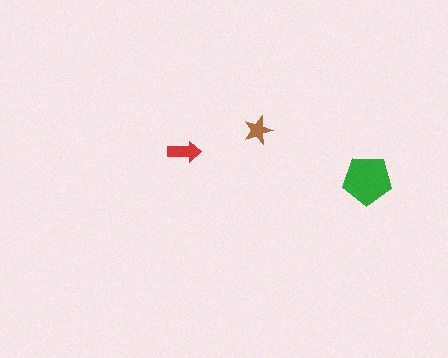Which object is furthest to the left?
The red arrow is leftmost.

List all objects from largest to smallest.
The green pentagon, the red arrow, the brown star.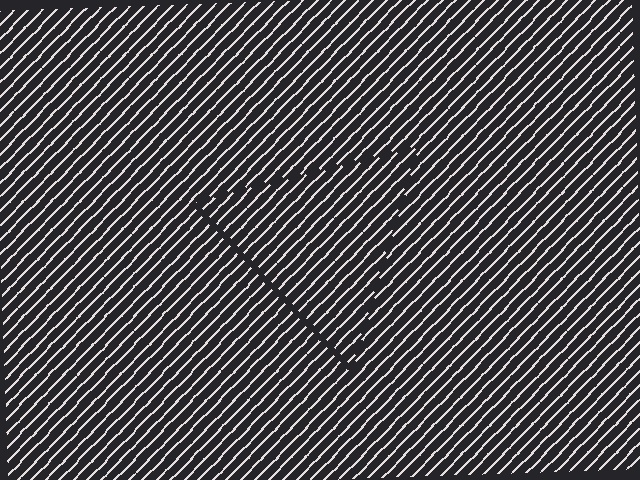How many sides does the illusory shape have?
3 sides — the line-ends trace a triangle.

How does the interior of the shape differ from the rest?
The interior of the shape contains the same grating, shifted by half a period — the contour is defined by the phase discontinuity where line-ends from the inner and outer gratings abut.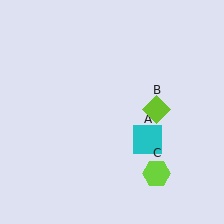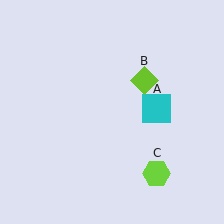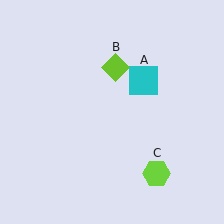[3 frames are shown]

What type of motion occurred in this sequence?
The cyan square (object A), lime diamond (object B) rotated counterclockwise around the center of the scene.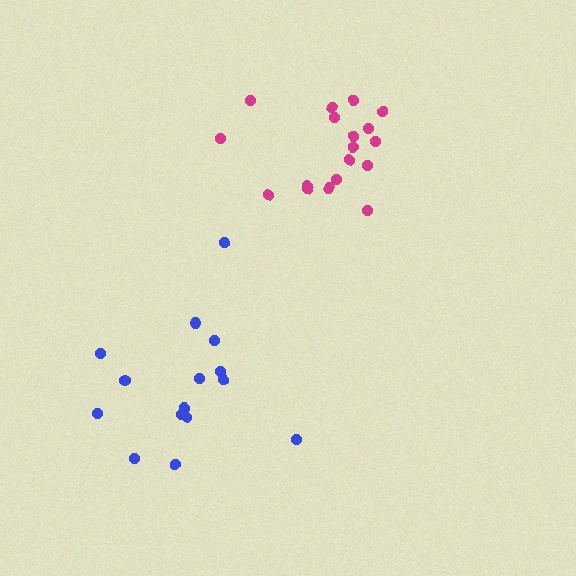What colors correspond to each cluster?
The clusters are colored: blue, magenta.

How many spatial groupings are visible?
There are 2 spatial groupings.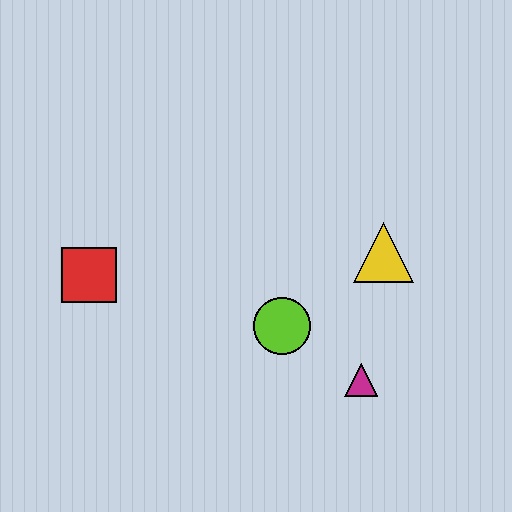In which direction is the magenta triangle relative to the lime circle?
The magenta triangle is to the right of the lime circle.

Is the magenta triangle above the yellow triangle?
No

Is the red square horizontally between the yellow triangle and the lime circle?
No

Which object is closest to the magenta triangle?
The lime circle is closest to the magenta triangle.